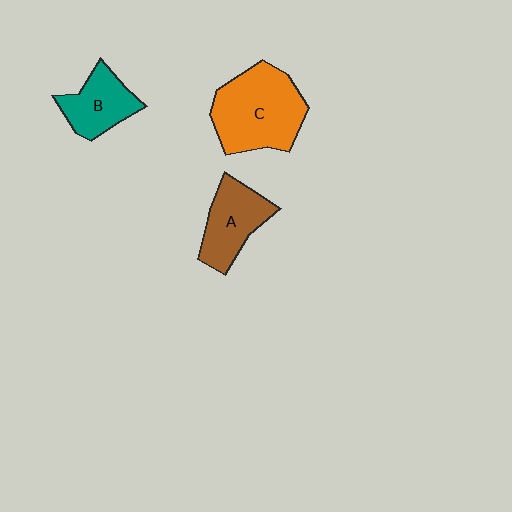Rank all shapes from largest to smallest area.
From largest to smallest: C (orange), A (brown), B (teal).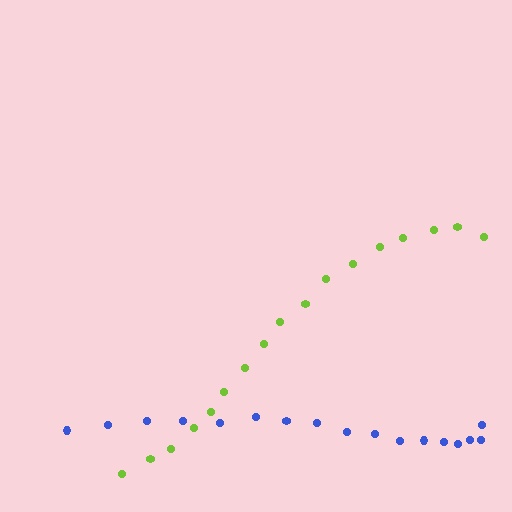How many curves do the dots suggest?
There are 2 distinct paths.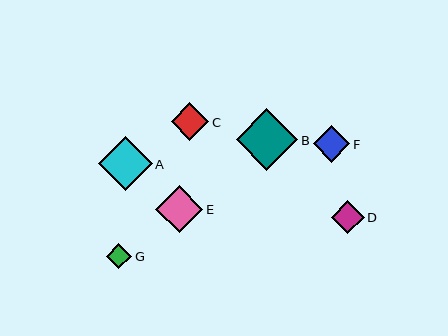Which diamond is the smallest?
Diamond G is the smallest with a size of approximately 25 pixels.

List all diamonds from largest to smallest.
From largest to smallest: B, A, E, C, F, D, G.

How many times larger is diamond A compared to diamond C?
Diamond A is approximately 1.4 times the size of diamond C.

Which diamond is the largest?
Diamond B is the largest with a size of approximately 62 pixels.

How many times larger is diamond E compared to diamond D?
Diamond E is approximately 1.4 times the size of diamond D.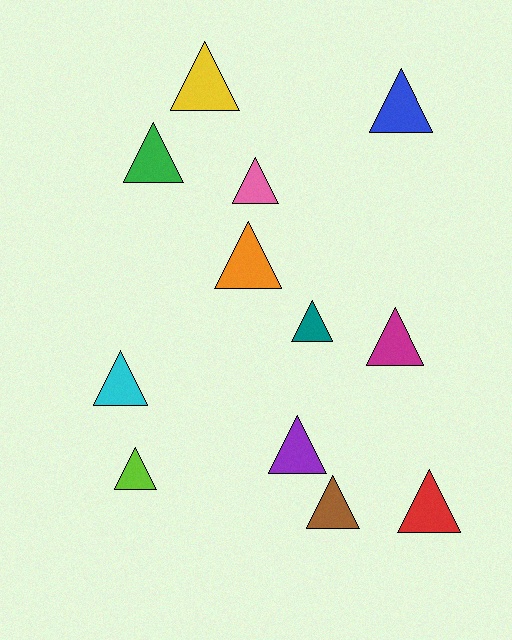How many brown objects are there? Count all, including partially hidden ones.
There is 1 brown object.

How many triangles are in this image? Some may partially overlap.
There are 12 triangles.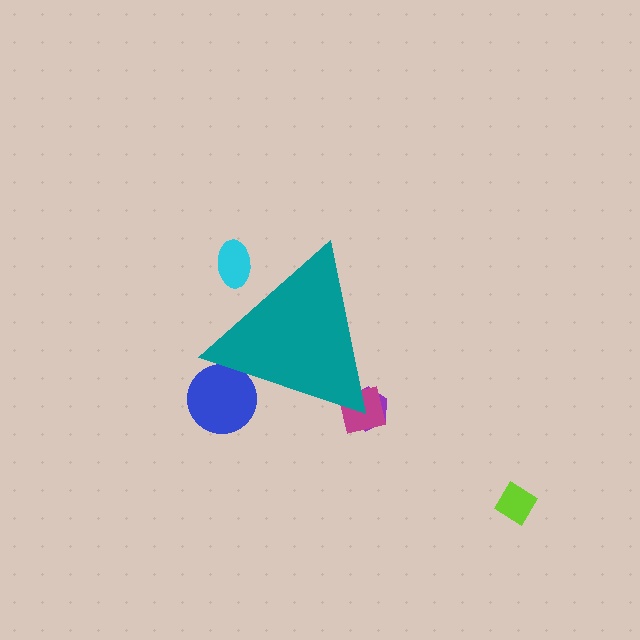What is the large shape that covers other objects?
A teal triangle.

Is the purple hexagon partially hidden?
Yes, the purple hexagon is partially hidden behind the teal triangle.